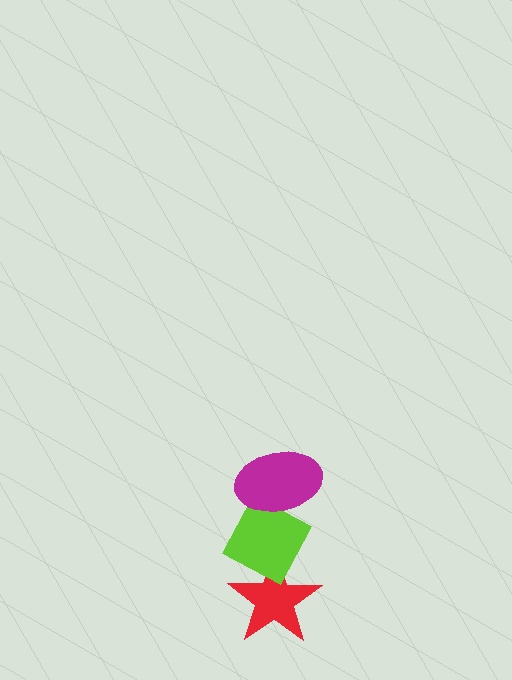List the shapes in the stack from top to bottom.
From top to bottom: the magenta ellipse, the lime diamond, the red star.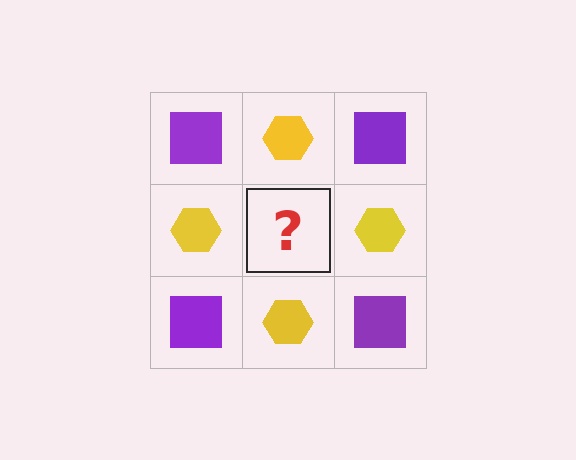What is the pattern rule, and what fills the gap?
The rule is that it alternates purple square and yellow hexagon in a checkerboard pattern. The gap should be filled with a purple square.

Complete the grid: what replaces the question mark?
The question mark should be replaced with a purple square.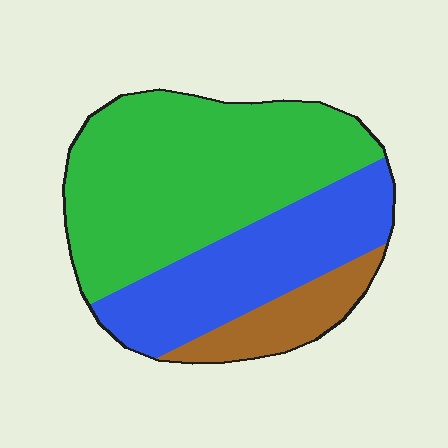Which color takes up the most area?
Green, at roughly 55%.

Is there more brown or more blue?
Blue.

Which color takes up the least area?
Brown, at roughly 15%.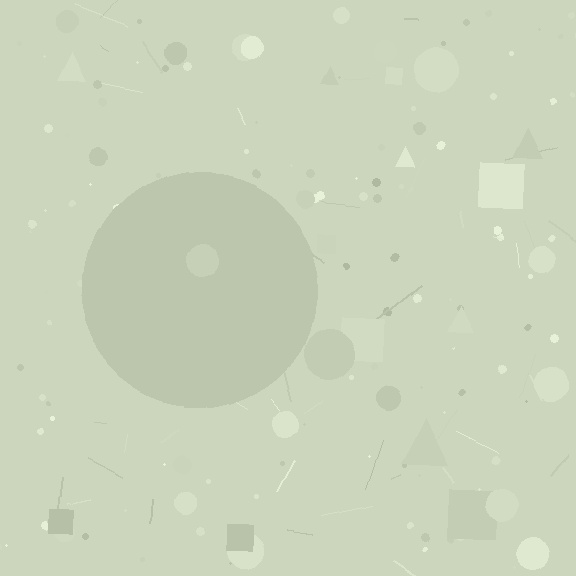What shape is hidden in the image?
A circle is hidden in the image.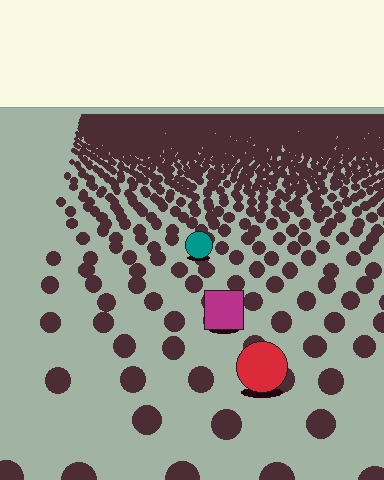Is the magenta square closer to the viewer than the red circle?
No. The red circle is closer — you can tell from the texture gradient: the ground texture is coarser near it.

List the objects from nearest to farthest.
From nearest to farthest: the red circle, the magenta square, the teal circle.